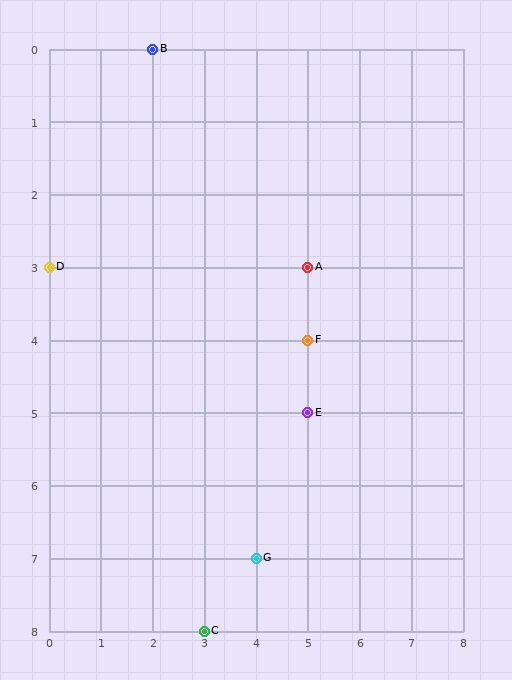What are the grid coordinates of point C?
Point C is at grid coordinates (3, 8).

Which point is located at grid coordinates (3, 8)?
Point C is at (3, 8).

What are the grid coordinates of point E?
Point E is at grid coordinates (5, 5).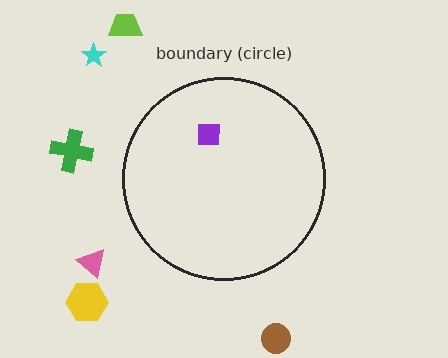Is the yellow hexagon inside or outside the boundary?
Outside.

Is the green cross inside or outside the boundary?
Outside.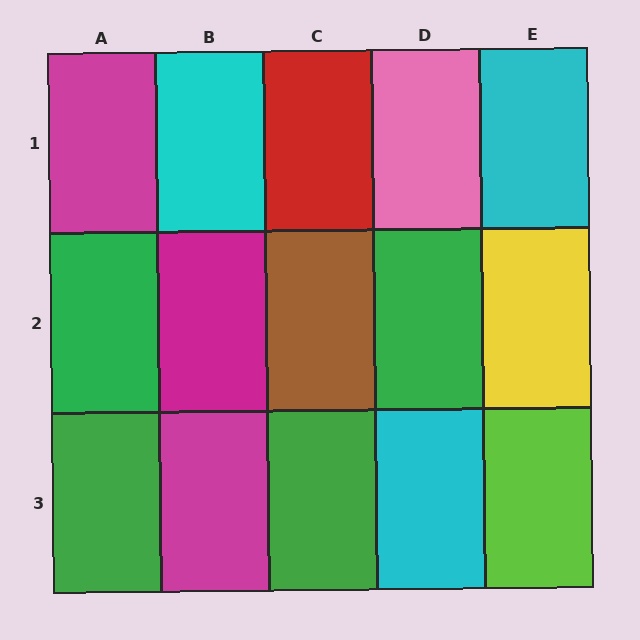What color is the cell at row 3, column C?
Green.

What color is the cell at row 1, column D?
Pink.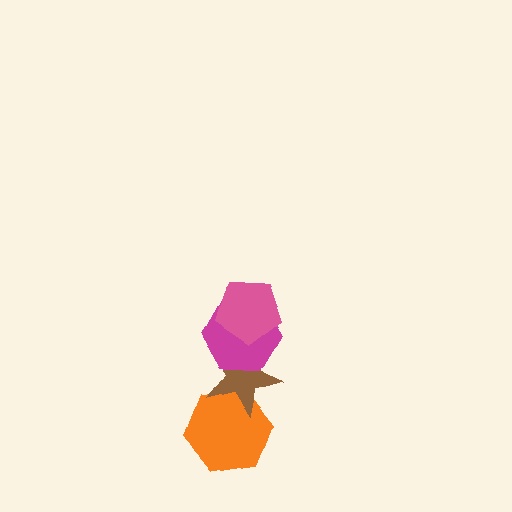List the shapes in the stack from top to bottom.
From top to bottom: the pink pentagon, the magenta hexagon, the brown star, the orange hexagon.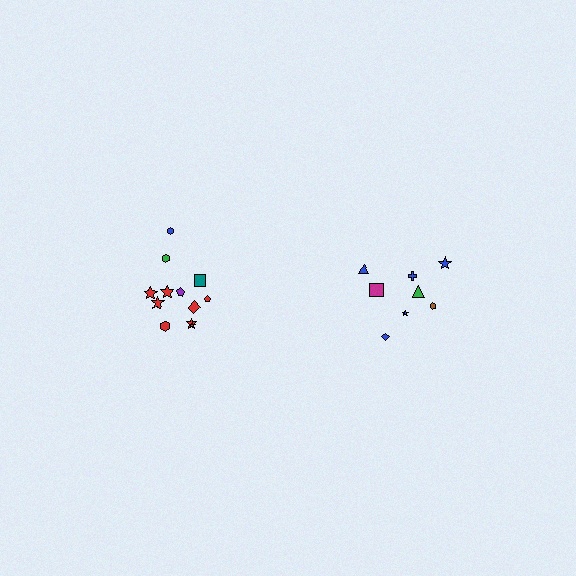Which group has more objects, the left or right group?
The left group.